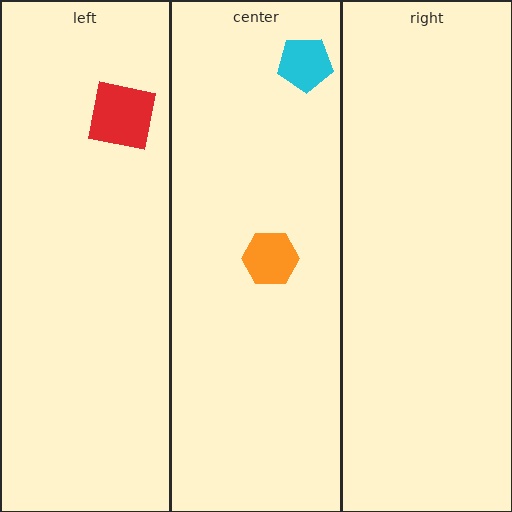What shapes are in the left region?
The red square.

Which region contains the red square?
The left region.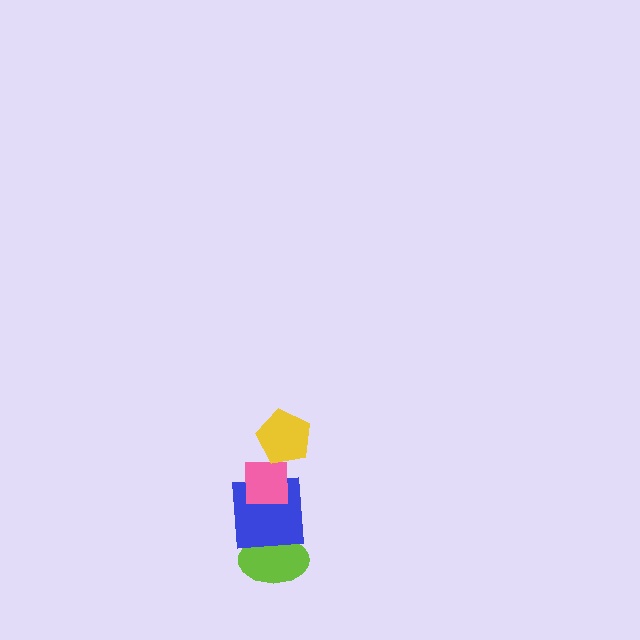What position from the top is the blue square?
The blue square is 3rd from the top.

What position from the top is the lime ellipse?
The lime ellipse is 4th from the top.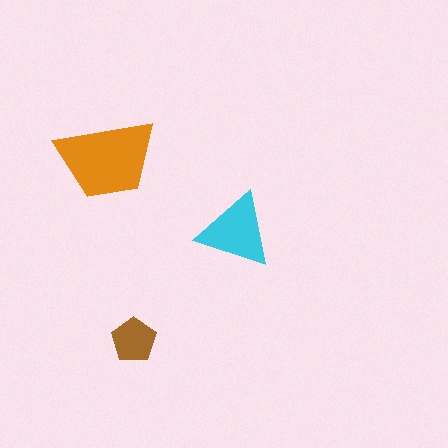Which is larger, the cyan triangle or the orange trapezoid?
The orange trapezoid.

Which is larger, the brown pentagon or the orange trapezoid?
The orange trapezoid.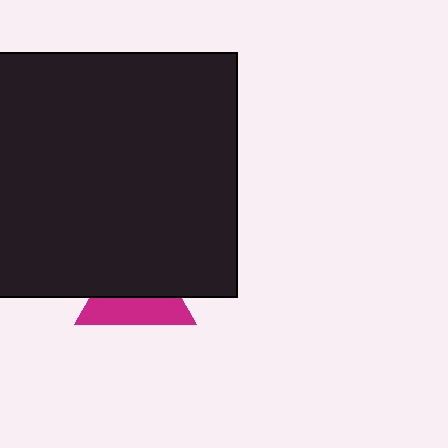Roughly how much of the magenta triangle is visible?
About half of it is visible (roughly 45%).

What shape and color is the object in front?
The object in front is a black square.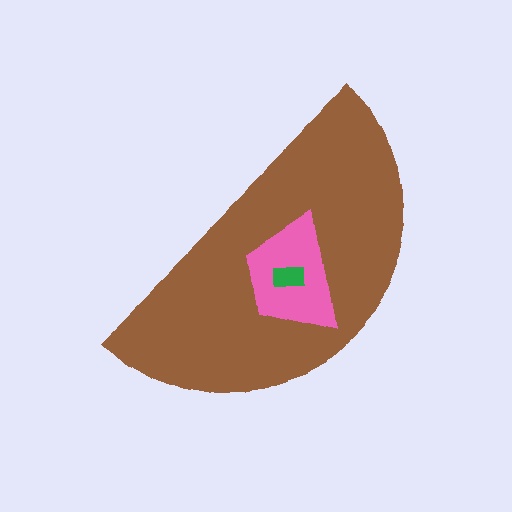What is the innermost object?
The green rectangle.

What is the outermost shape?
The brown semicircle.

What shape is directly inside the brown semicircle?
The pink trapezoid.